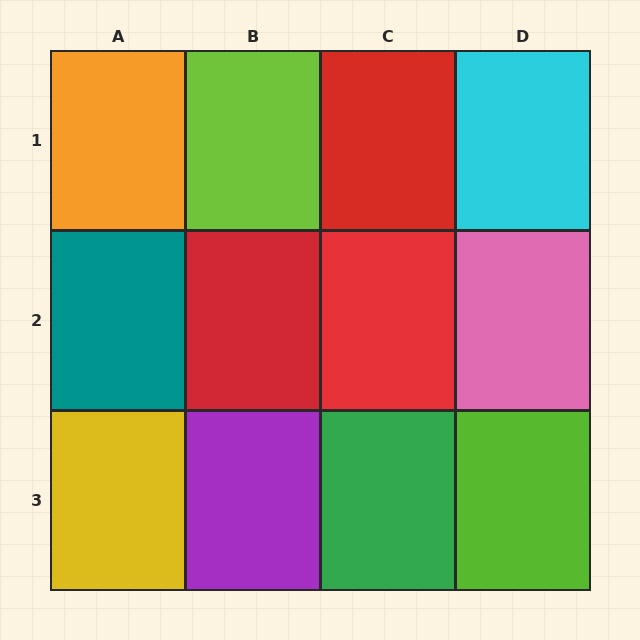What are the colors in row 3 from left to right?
Yellow, purple, green, lime.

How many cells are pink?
1 cell is pink.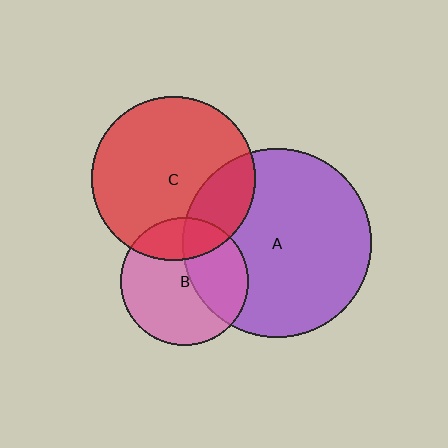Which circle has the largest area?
Circle A (purple).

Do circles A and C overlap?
Yes.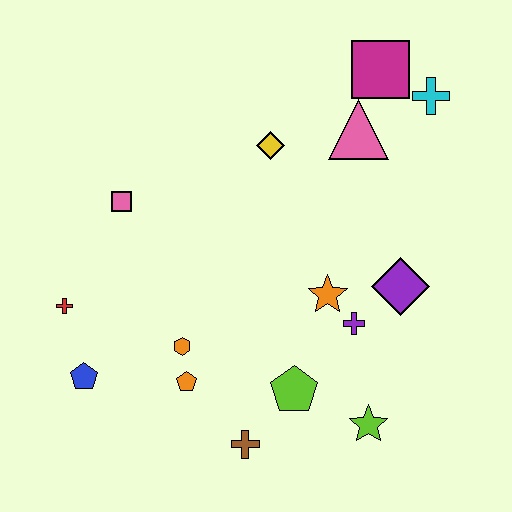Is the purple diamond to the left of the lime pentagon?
No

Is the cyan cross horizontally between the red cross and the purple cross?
No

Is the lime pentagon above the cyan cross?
No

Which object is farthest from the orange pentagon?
The cyan cross is farthest from the orange pentagon.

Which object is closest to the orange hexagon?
The orange pentagon is closest to the orange hexagon.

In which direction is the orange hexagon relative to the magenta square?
The orange hexagon is below the magenta square.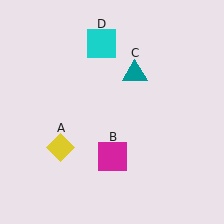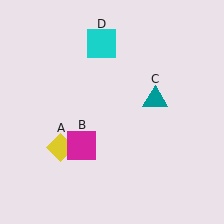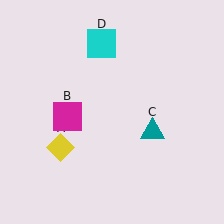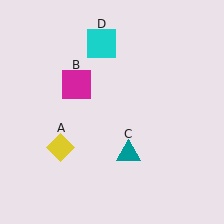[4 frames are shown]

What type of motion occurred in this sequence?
The magenta square (object B), teal triangle (object C) rotated clockwise around the center of the scene.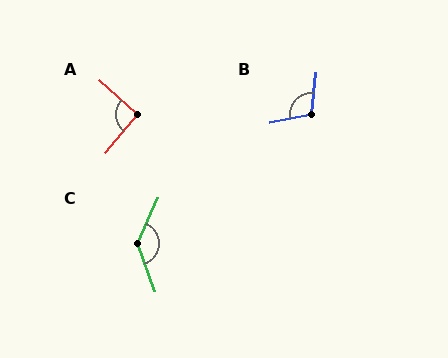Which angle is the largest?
C, at approximately 136 degrees.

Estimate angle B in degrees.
Approximately 106 degrees.